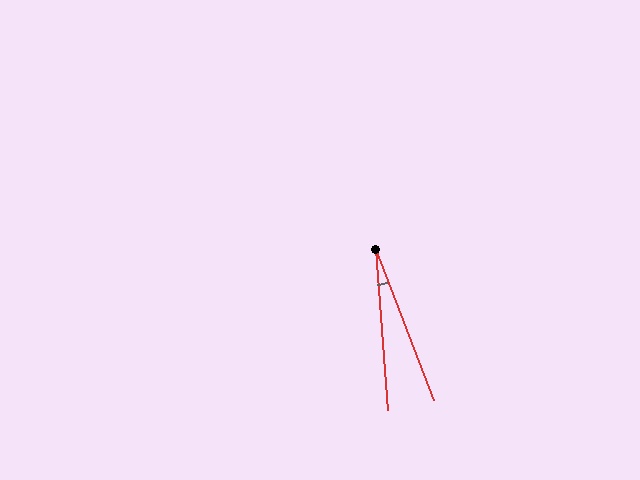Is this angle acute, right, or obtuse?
It is acute.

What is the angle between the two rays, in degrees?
Approximately 17 degrees.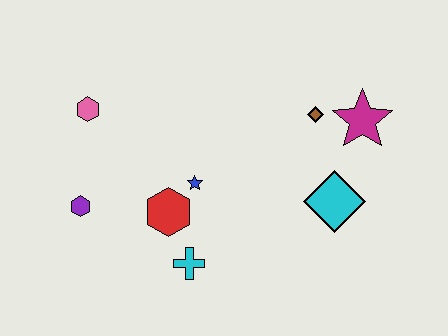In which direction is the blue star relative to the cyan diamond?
The blue star is to the left of the cyan diamond.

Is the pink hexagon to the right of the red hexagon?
No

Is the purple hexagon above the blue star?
No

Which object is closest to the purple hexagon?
The red hexagon is closest to the purple hexagon.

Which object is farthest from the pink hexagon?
The magenta star is farthest from the pink hexagon.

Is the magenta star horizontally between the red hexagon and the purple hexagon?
No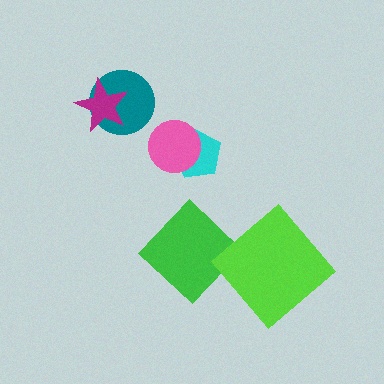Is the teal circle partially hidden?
Yes, it is partially covered by another shape.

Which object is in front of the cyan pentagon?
The pink circle is in front of the cyan pentagon.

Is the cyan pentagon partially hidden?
Yes, it is partially covered by another shape.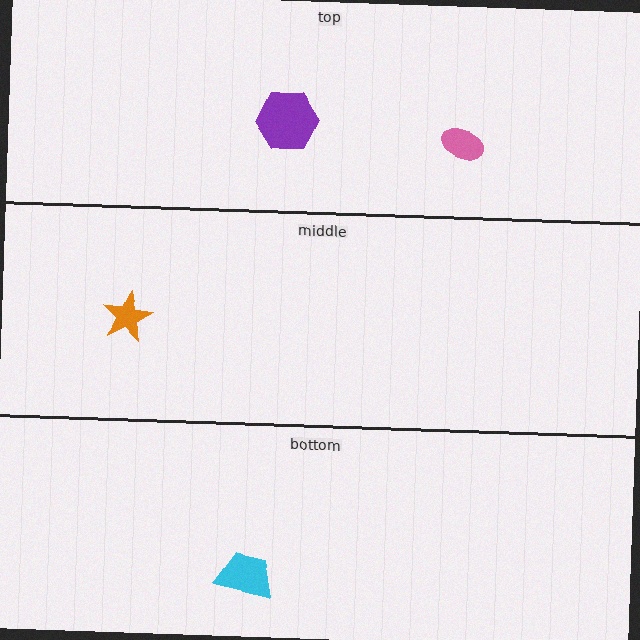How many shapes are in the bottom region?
1.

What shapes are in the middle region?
The orange star.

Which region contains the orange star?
The middle region.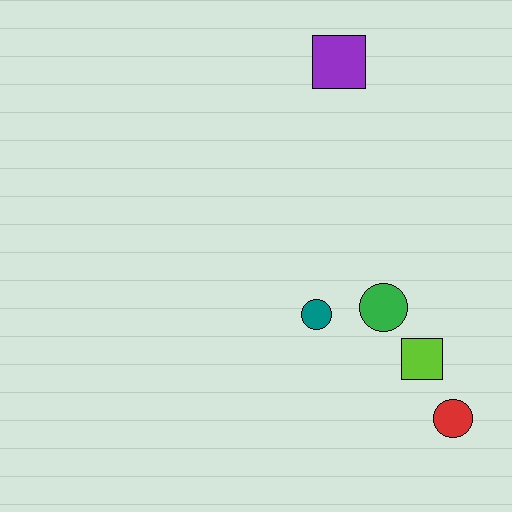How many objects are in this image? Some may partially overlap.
There are 5 objects.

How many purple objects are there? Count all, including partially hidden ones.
There is 1 purple object.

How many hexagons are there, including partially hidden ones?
There are no hexagons.